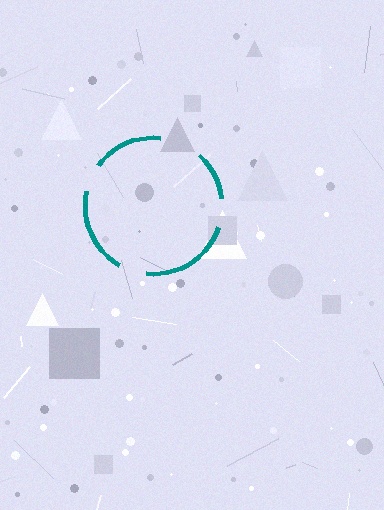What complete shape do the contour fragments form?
The contour fragments form a circle.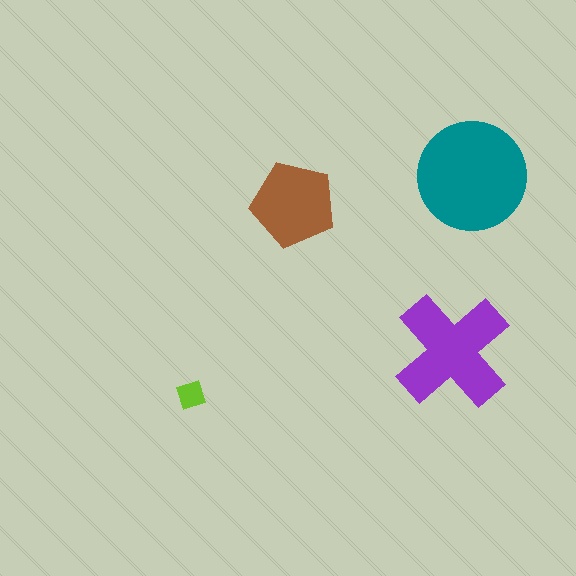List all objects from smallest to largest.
The lime diamond, the brown pentagon, the purple cross, the teal circle.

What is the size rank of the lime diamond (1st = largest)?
4th.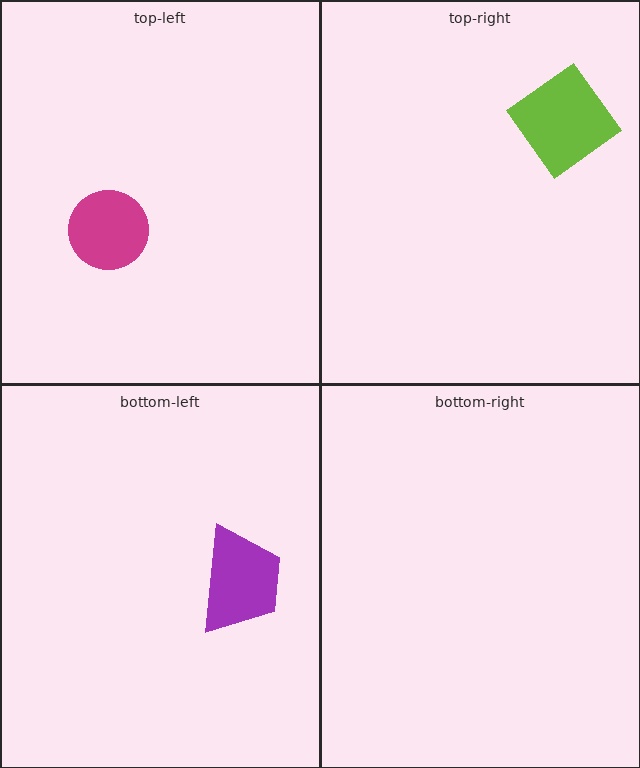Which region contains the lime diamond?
The top-right region.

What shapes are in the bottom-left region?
The purple trapezoid.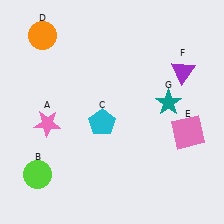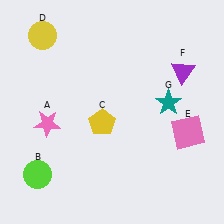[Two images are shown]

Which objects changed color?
C changed from cyan to yellow. D changed from orange to yellow.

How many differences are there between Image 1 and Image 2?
There are 2 differences between the two images.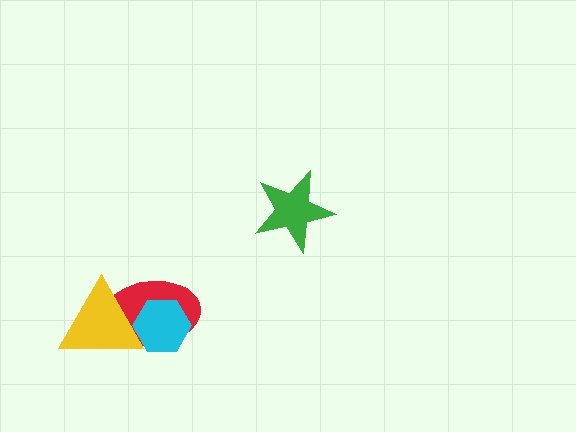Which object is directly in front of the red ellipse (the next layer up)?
The yellow triangle is directly in front of the red ellipse.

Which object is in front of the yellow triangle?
The cyan hexagon is in front of the yellow triangle.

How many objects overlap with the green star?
0 objects overlap with the green star.